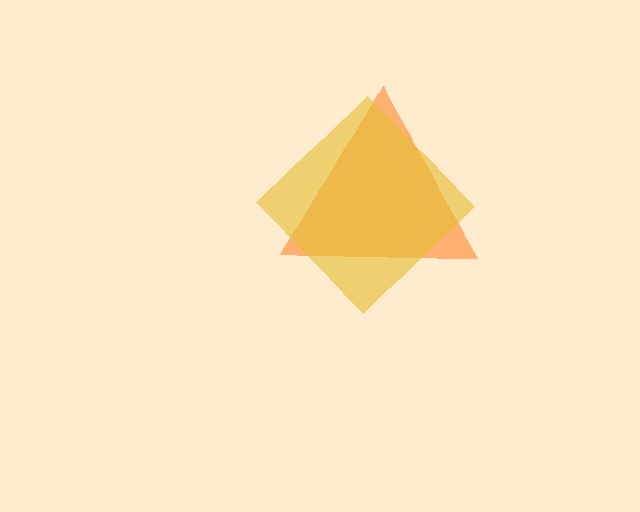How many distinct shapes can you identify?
There are 2 distinct shapes: an orange triangle, a yellow diamond.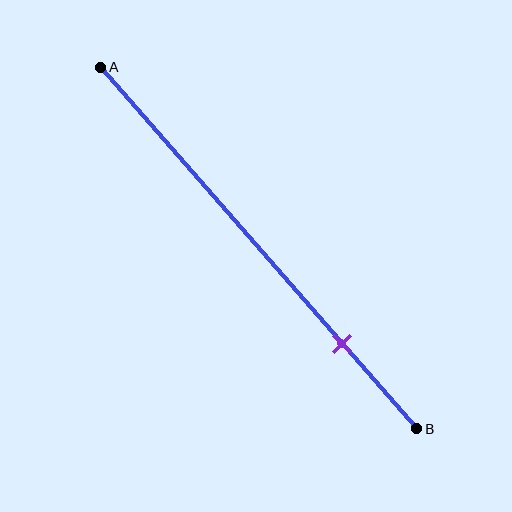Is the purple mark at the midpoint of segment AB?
No, the mark is at about 75% from A, not at the 50% midpoint.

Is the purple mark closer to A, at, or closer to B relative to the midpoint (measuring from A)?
The purple mark is closer to point B than the midpoint of segment AB.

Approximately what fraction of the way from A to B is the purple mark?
The purple mark is approximately 75% of the way from A to B.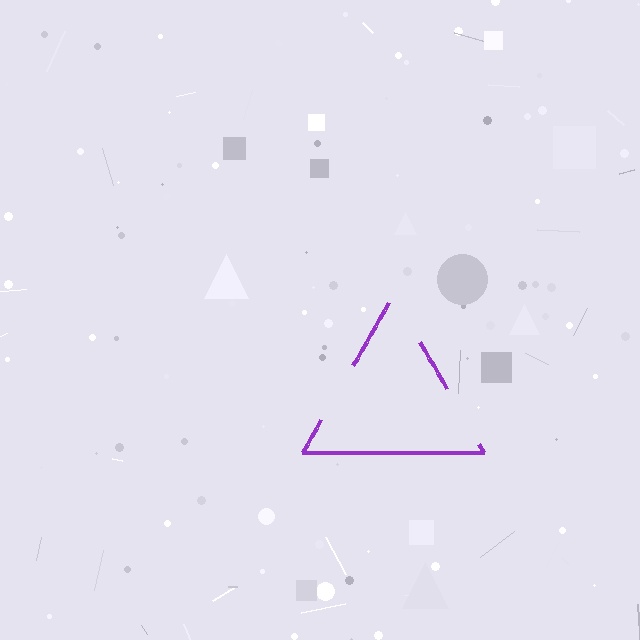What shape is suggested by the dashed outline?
The dashed outline suggests a triangle.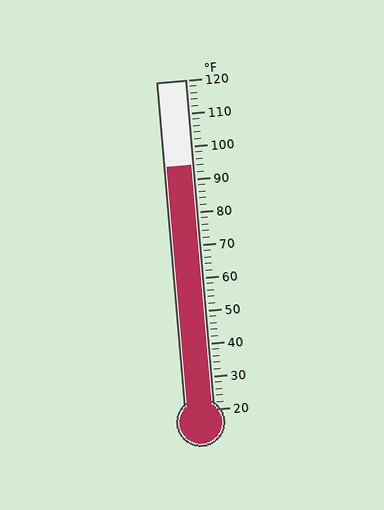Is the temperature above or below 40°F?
The temperature is above 40°F.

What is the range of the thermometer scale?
The thermometer scale ranges from 20°F to 120°F.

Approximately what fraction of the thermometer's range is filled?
The thermometer is filled to approximately 75% of its range.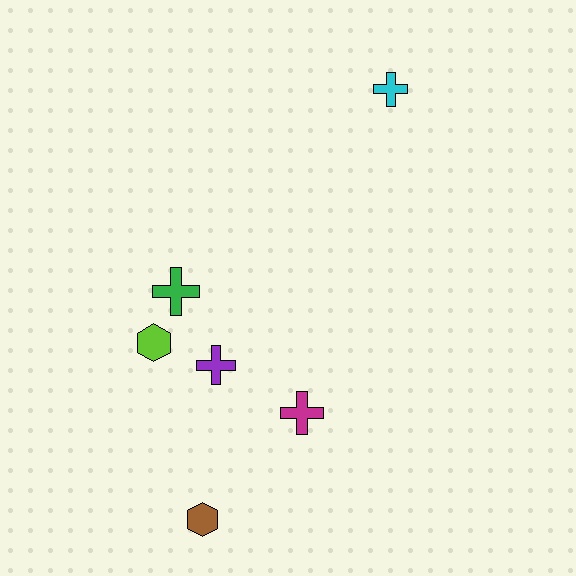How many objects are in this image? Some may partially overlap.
There are 6 objects.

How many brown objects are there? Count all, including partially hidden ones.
There is 1 brown object.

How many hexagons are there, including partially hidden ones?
There are 2 hexagons.